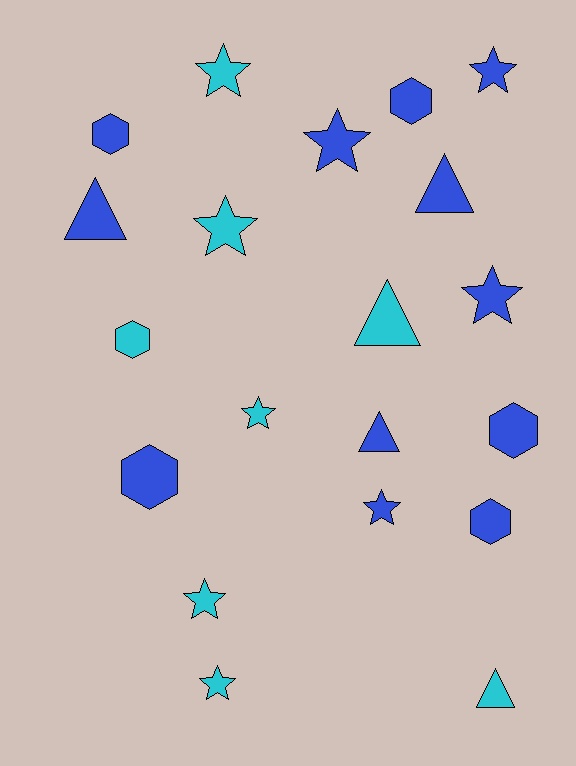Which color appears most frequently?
Blue, with 12 objects.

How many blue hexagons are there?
There are 5 blue hexagons.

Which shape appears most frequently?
Star, with 9 objects.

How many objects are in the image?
There are 20 objects.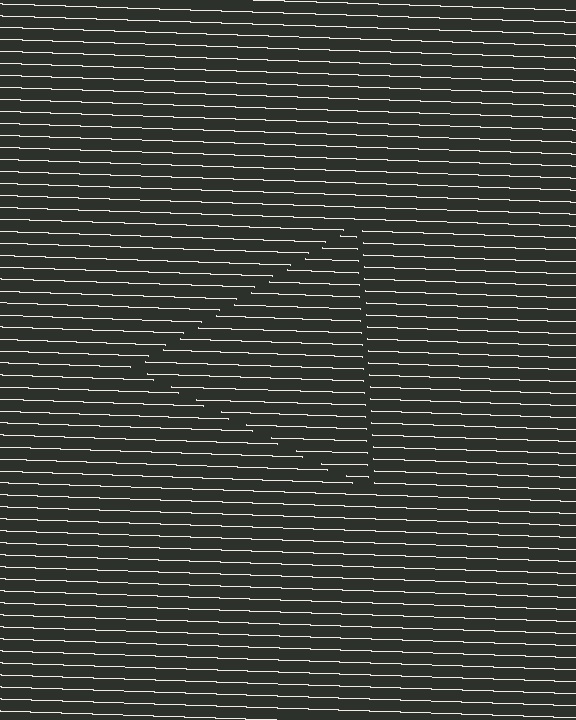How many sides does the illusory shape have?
3 sides — the line-ends trace a triangle.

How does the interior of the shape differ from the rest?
The interior of the shape contains the same grating, shifted by half a period — the contour is defined by the phase discontinuity where line-ends from the inner and outer gratings abut.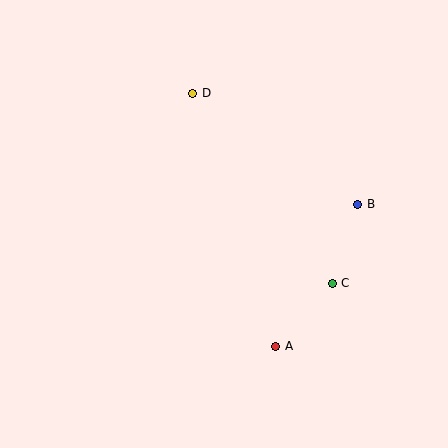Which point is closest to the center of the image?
Point C at (332, 283) is closest to the center.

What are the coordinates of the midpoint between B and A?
The midpoint between B and A is at (317, 275).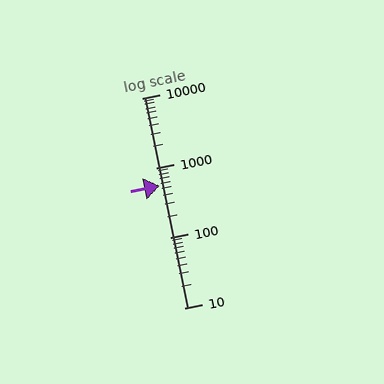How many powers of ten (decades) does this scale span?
The scale spans 3 decades, from 10 to 10000.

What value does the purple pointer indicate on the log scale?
The pointer indicates approximately 560.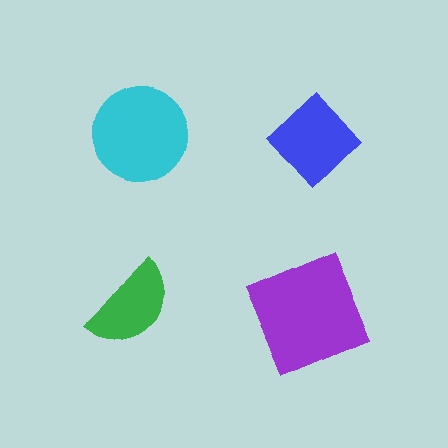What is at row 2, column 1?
A green semicircle.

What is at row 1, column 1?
A cyan circle.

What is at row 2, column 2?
A purple square.